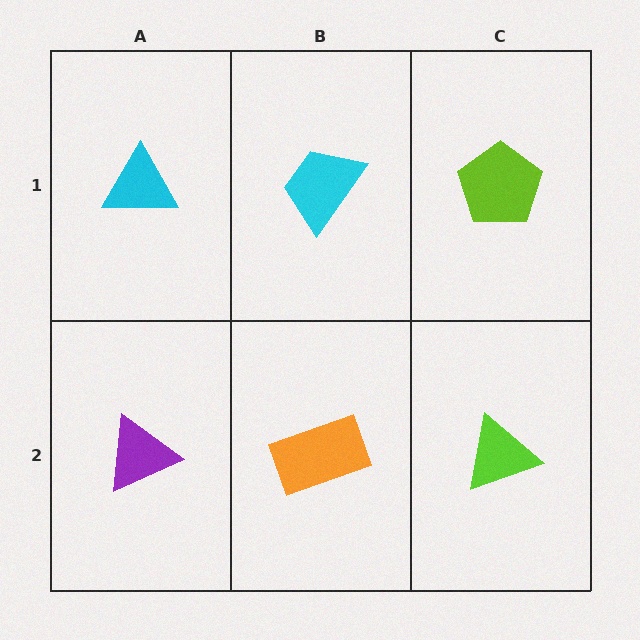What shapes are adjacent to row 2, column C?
A lime pentagon (row 1, column C), an orange rectangle (row 2, column B).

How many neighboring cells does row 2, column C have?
2.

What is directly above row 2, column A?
A cyan triangle.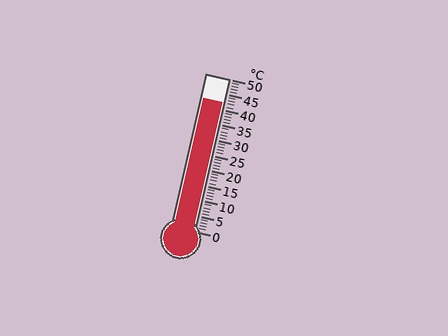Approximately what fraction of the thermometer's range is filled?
The thermometer is filled to approximately 85% of its range.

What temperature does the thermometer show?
The thermometer shows approximately 42°C.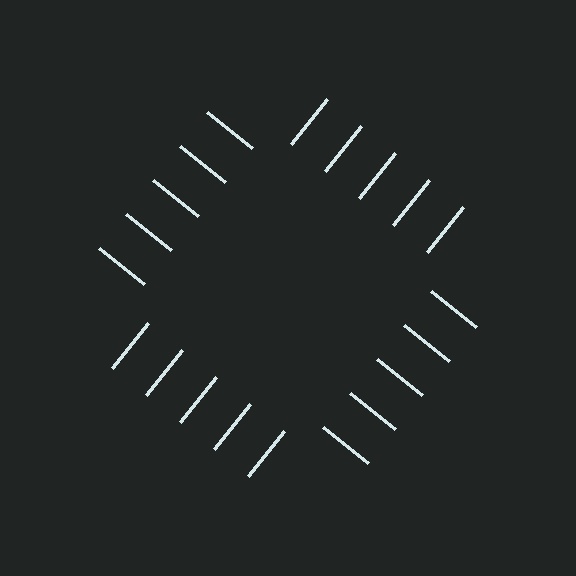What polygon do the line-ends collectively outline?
An illusory square — the line segments terminate on its edges but no continuous stroke is drawn.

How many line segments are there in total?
20 — 5 along each of the 4 edges.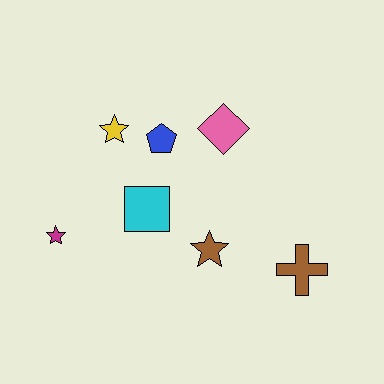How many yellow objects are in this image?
There is 1 yellow object.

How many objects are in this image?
There are 7 objects.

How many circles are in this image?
There are no circles.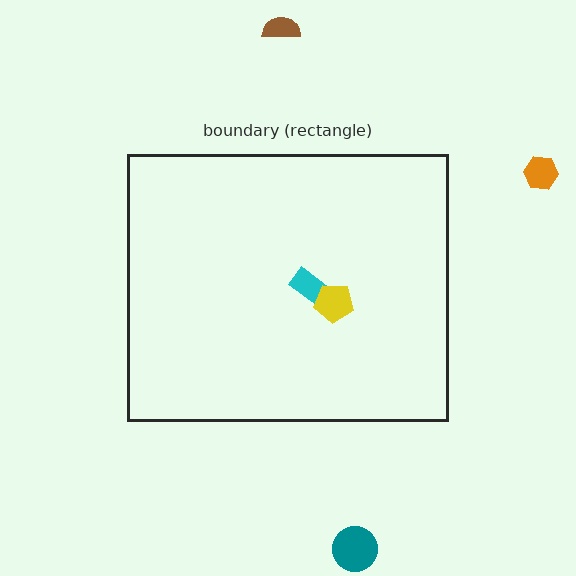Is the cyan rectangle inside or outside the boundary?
Inside.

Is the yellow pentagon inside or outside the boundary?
Inside.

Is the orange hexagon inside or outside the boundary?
Outside.